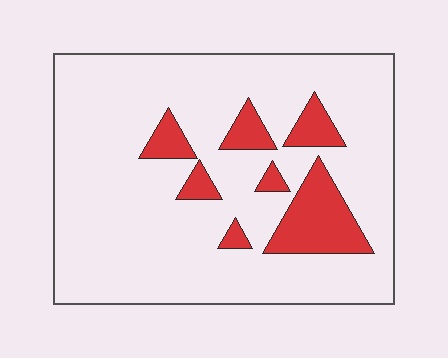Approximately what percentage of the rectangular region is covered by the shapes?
Approximately 15%.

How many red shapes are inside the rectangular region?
7.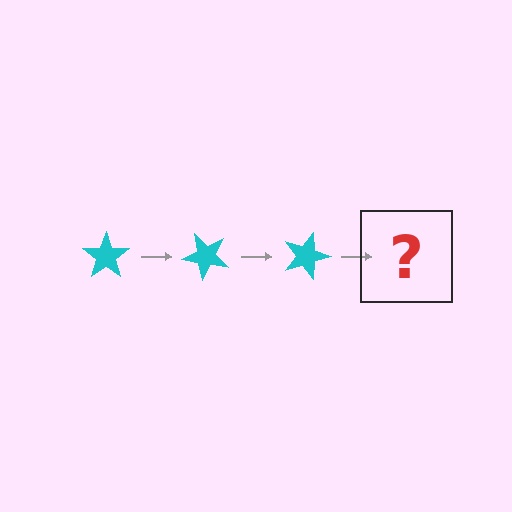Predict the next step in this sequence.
The next step is a cyan star rotated 135 degrees.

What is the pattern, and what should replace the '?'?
The pattern is that the star rotates 45 degrees each step. The '?' should be a cyan star rotated 135 degrees.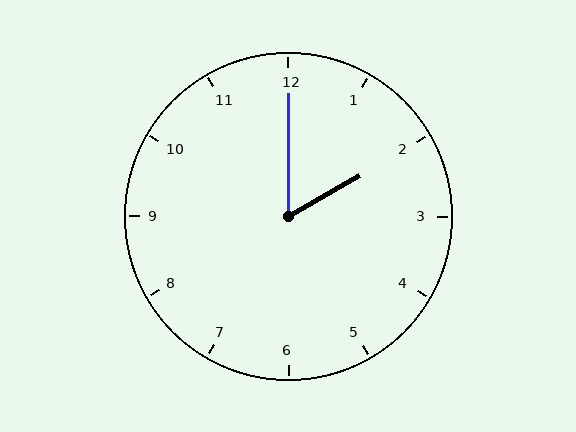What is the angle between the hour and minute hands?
Approximately 60 degrees.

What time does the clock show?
2:00.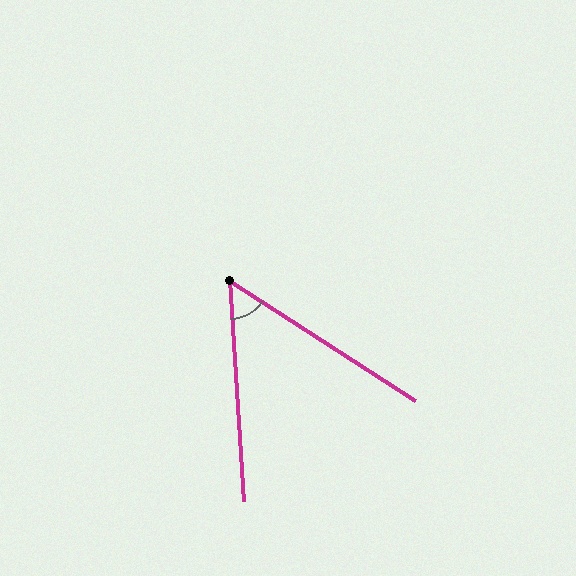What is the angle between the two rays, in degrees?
Approximately 53 degrees.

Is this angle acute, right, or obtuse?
It is acute.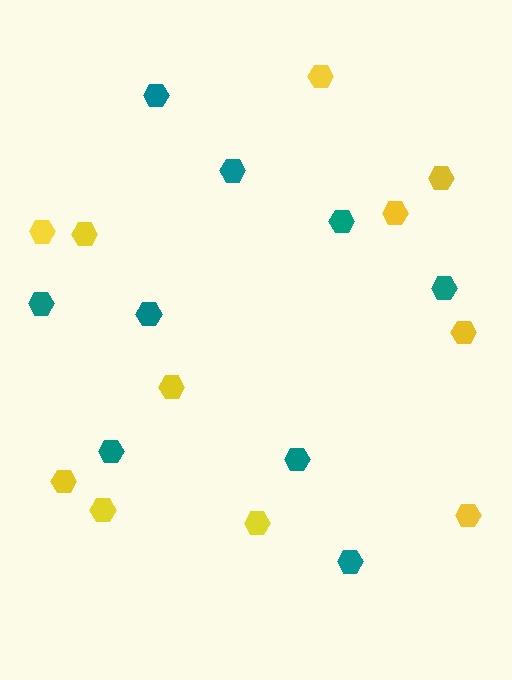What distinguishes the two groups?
There are 2 groups: one group of yellow hexagons (11) and one group of teal hexagons (9).